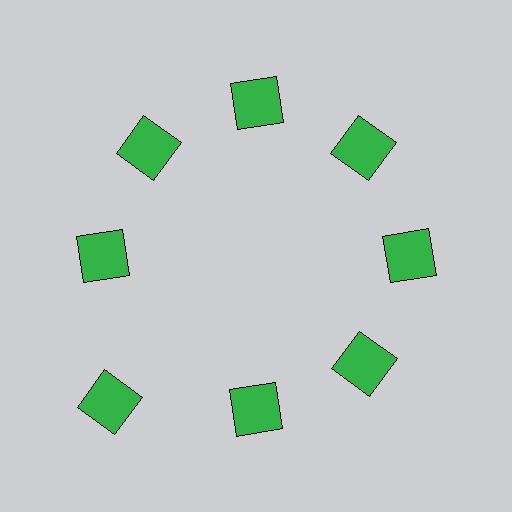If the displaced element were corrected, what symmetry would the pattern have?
It would have 8-fold rotational symmetry — the pattern would map onto itself every 45 degrees.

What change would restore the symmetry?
The symmetry would be restored by moving it inward, back onto the ring so that all 8 squares sit at equal angles and equal distance from the center.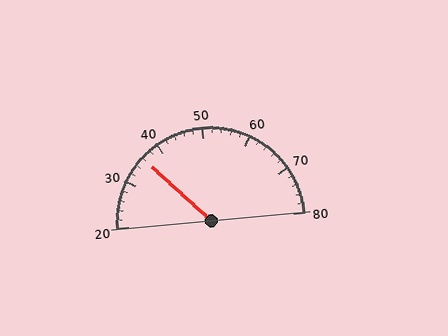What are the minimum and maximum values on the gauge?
The gauge ranges from 20 to 80.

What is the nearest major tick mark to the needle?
The nearest major tick mark is 40.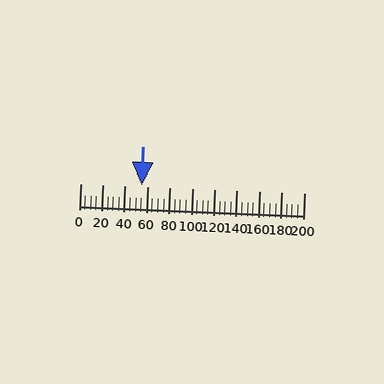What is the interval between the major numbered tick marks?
The major tick marks are spaced 20 units apart.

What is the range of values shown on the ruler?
The ruler shows values from 0 to 200.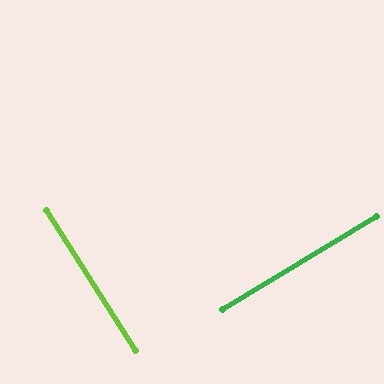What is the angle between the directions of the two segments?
Approximately 89 degrees.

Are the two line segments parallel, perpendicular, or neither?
Perpendicular — they meet at approximately 89°.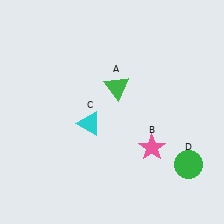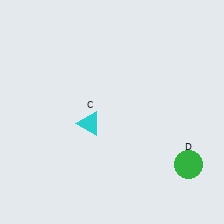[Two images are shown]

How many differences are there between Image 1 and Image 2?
There are 2 differences between the two images.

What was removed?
The green triangle (A), the pink star (B) were removed in Image 2.